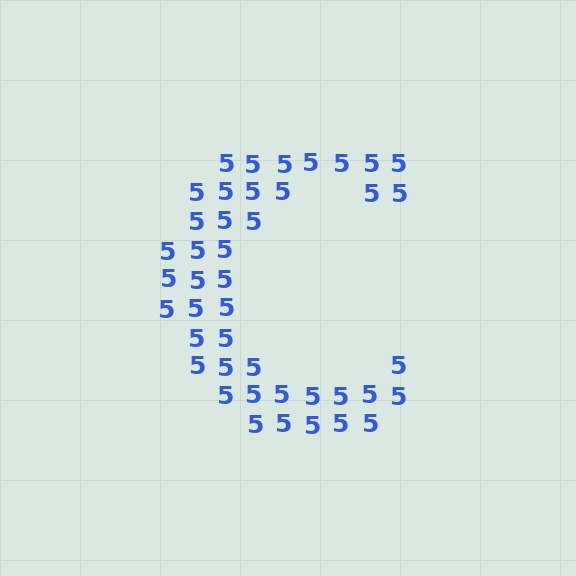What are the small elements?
The small elements are digit 5's.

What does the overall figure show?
The overall figure shows the letter C.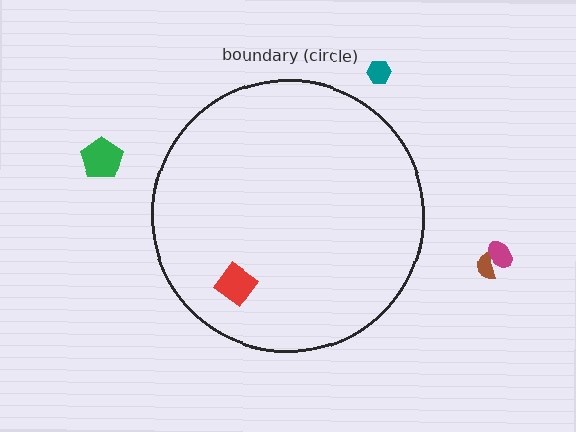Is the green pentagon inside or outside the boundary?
Outside.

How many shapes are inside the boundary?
1 inside, 4 outside.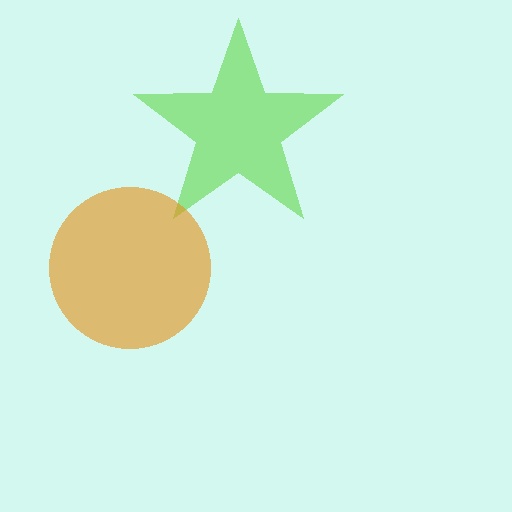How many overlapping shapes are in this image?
There are 2 overlapping shapes in the image.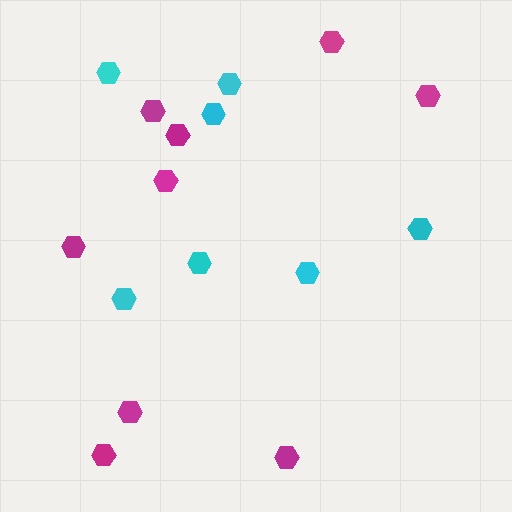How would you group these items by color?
There are 2 groups: one group of cyan hexagons (7) and one group of magenta hexagons (9).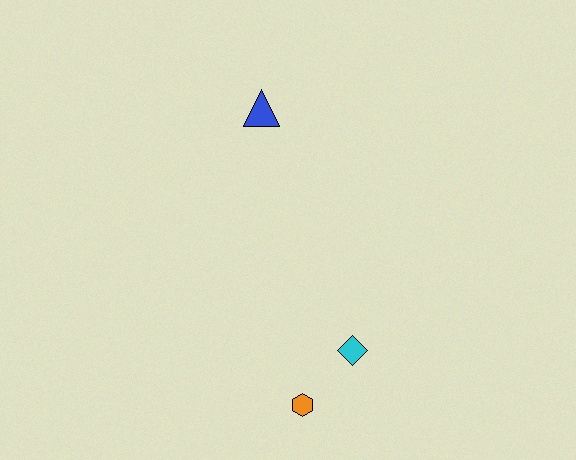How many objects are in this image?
There are 3 objects.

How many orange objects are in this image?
There is 1 orange object.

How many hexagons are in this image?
There is 1 hexagon.